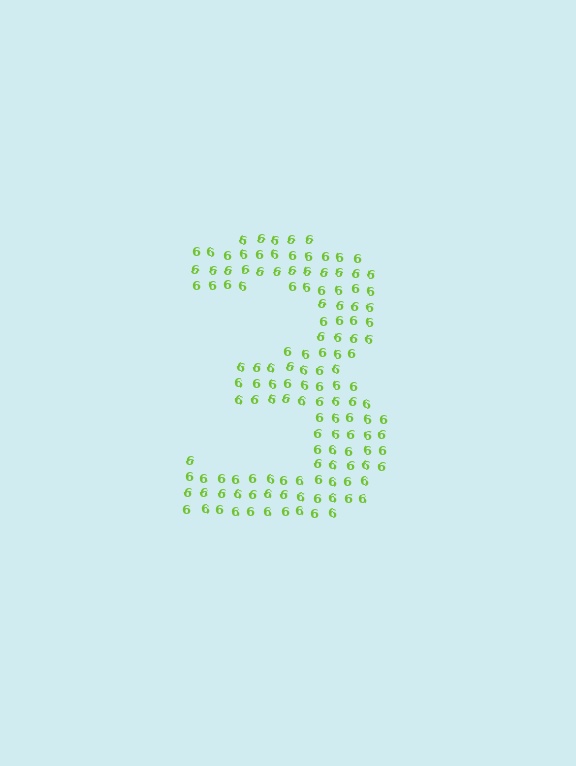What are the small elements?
The small elements are digit 6's.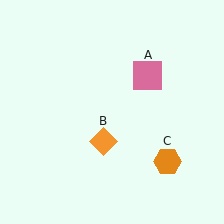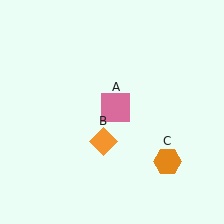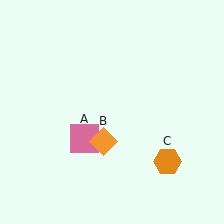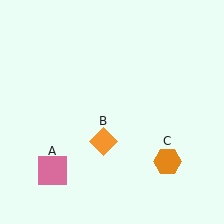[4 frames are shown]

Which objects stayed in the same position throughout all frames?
Orange diamond (object B) and orange hexagon (object C) remained stationary.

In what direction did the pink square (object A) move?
The pink square (object A) moved down and to the left.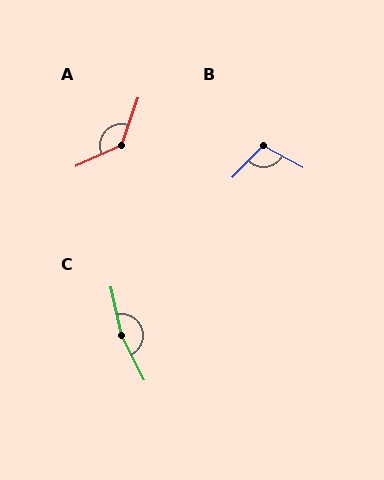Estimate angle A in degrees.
Approximately 134 degrees.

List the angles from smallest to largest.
B (105°), A (134°), C (166°).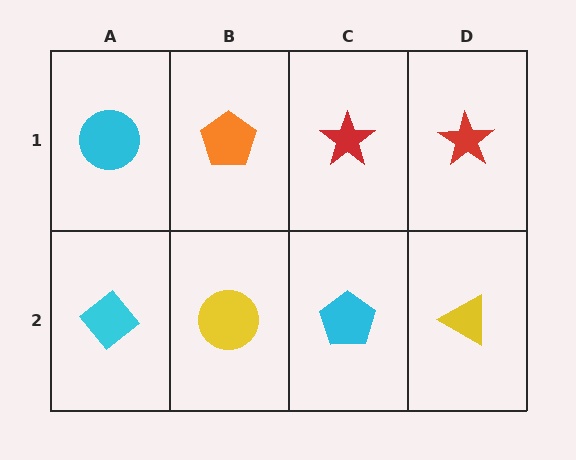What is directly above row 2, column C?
A red star.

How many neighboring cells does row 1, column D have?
2.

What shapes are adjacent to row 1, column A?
A cyan diamond (row 2, column A), an orange pentagon (row 1, column B).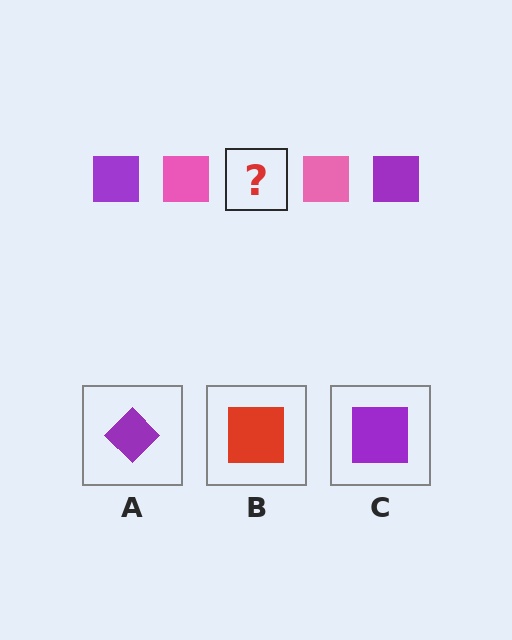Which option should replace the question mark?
Option C.